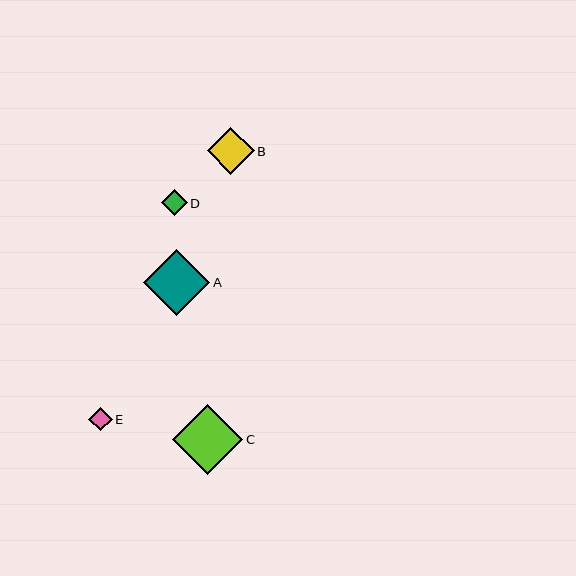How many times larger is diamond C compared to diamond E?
Diamond C is approximately 3.0 times the size of diamond E.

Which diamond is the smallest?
Diamond E is the smallest with a size of approximately 23 pixels.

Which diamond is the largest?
Diamond C is the largest with a size of approximately 70 pixels.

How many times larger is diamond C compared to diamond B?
Diamond C is approximately 1.5 times the size of diamond B.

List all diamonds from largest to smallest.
From largest to smallest: C, A, B, D, E.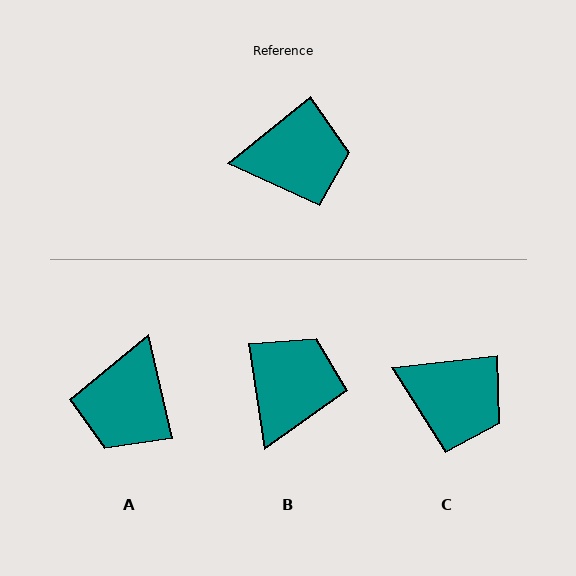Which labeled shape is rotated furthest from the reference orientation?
A, about 116 degrees away.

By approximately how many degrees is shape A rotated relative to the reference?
Approximately 116 degrees clockwise.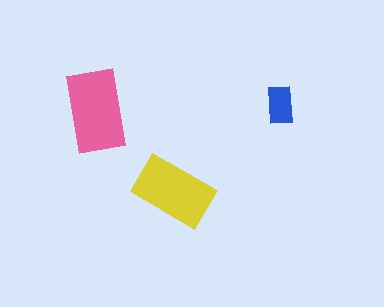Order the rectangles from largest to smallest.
the pink one, the yellow one, the blue one.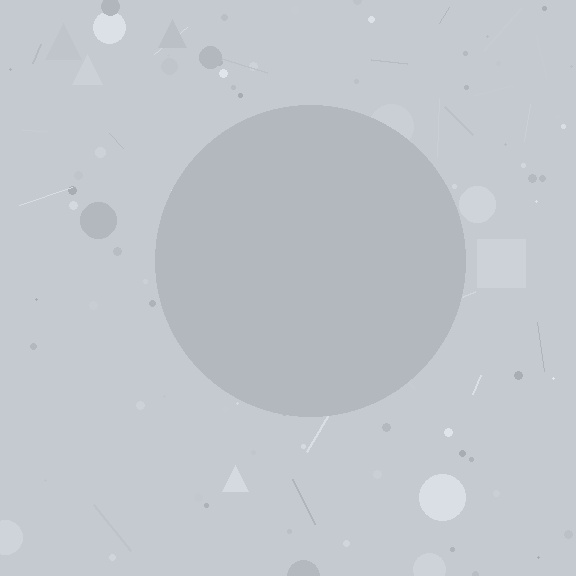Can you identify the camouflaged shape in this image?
The camouflaged shape is a circle.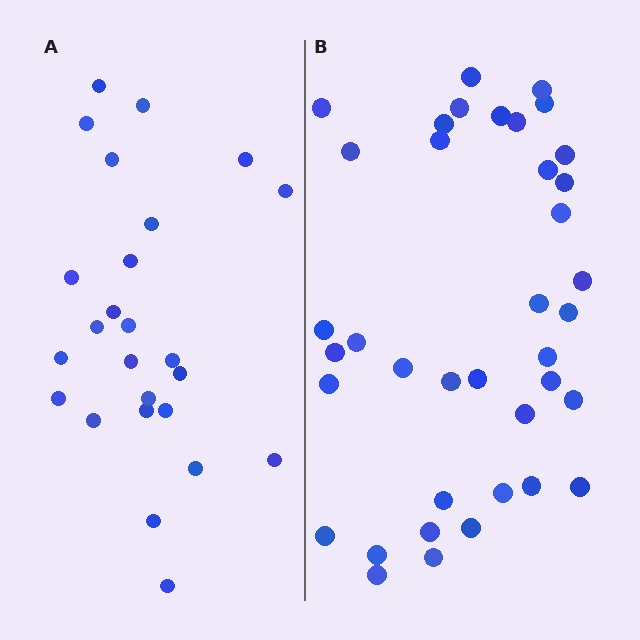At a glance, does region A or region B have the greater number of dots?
Region B (the right region) has more dots.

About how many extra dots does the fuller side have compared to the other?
Region B has approximately 15 more dots than region A.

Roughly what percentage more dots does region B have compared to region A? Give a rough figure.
About 50% more.